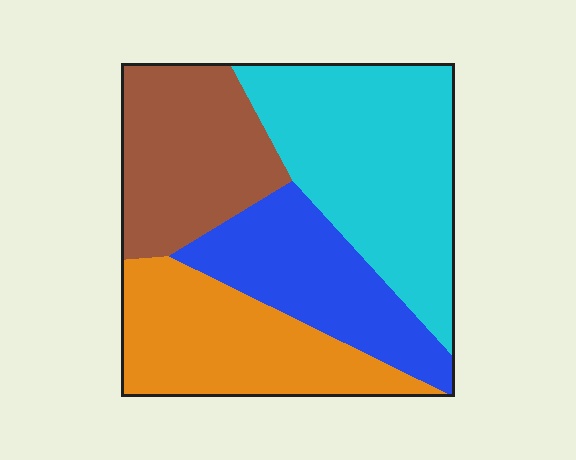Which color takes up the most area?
Cyan, at roughly 35%.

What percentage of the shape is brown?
Brown takes up about one fifth (1/5) of the shape.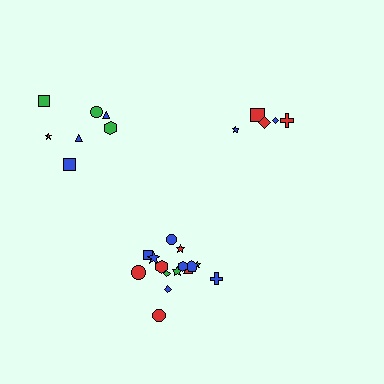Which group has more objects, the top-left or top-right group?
The top-left group.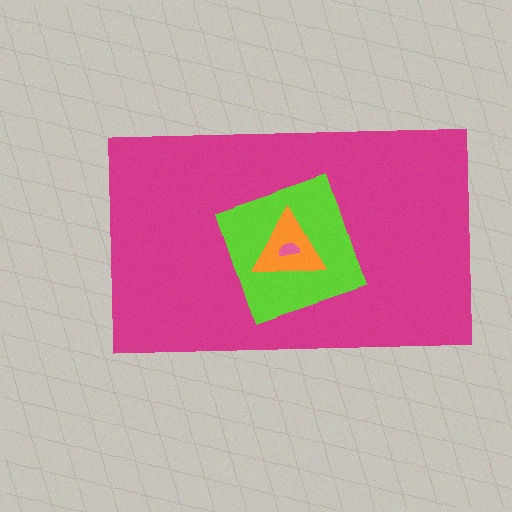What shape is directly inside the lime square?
The orange triangle.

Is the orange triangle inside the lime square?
Yes.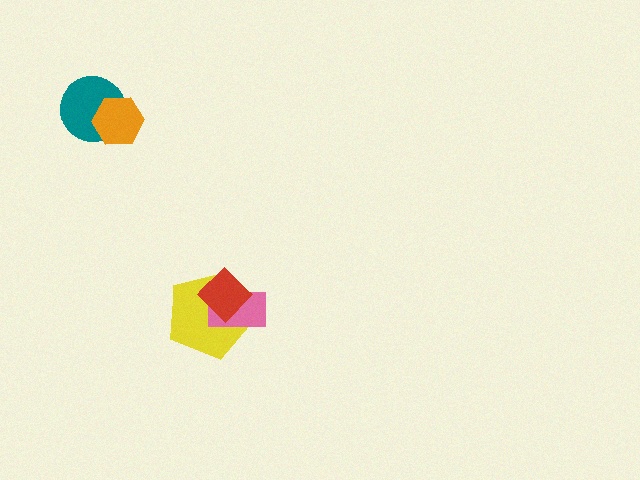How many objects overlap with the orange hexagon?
1 object overlaps with the orange hexagon.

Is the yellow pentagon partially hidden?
Yes, it is partially covered by another shape.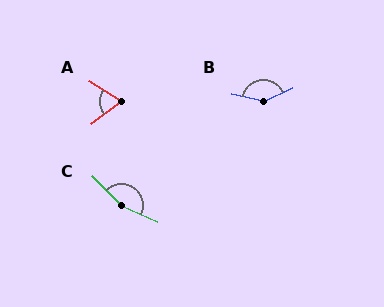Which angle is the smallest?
A, at approximately 69 degrees.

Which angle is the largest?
C, at approximately 159 degrees.